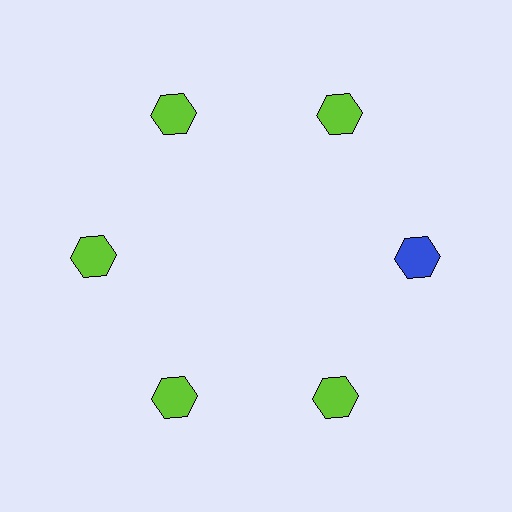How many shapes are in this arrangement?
There are 6 shapes arranged in a ring pattern.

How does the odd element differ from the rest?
It has a different color: blue instead of lime.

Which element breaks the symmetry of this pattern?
The blue hexagon at roughly the 3 o'clock position breaks the symmetry. All other shapes are lime hexagons.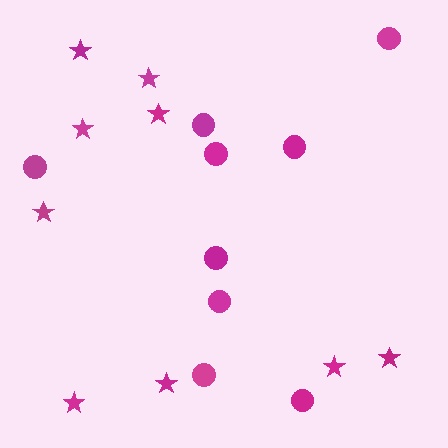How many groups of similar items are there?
There are 2 groups: one group of stars (9) and one group of circles (9).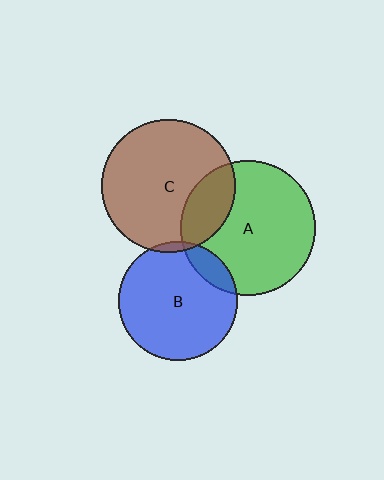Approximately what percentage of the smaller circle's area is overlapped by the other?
Approximately 20%.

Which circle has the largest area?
Circle A (green).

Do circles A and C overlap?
Yes.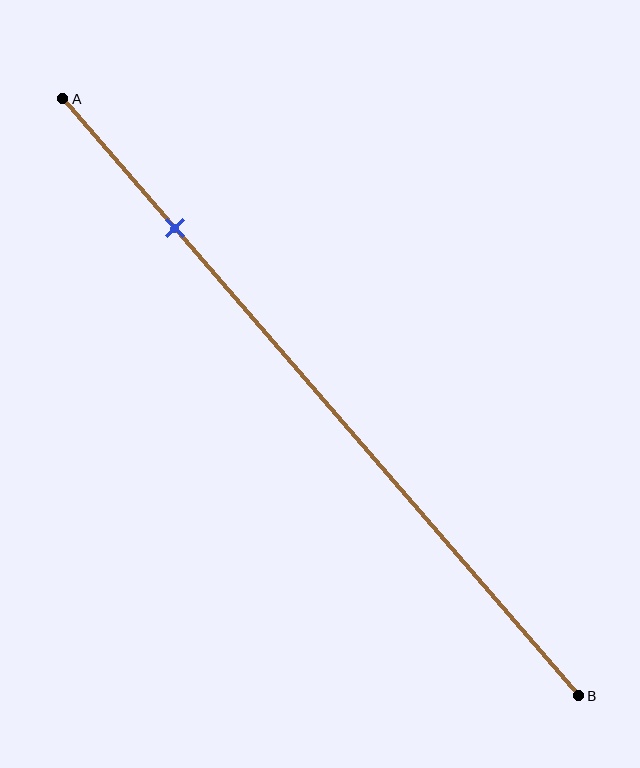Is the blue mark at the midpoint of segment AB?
No, the mark is at about 20% from A, not at the 50% midpoint.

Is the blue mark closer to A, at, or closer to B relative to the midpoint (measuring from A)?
The blue mark is closer to point A than the midpoint of segment AB.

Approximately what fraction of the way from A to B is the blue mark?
The blue mark is approximately 20% of the way from A to B.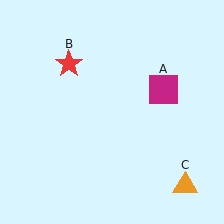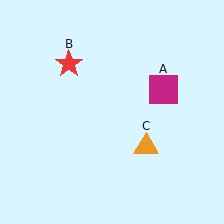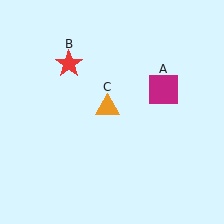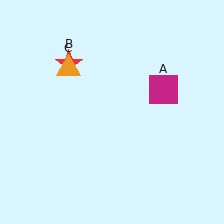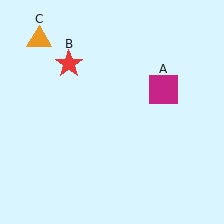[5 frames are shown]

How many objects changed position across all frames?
1 object changed position: orange triangle (object C).